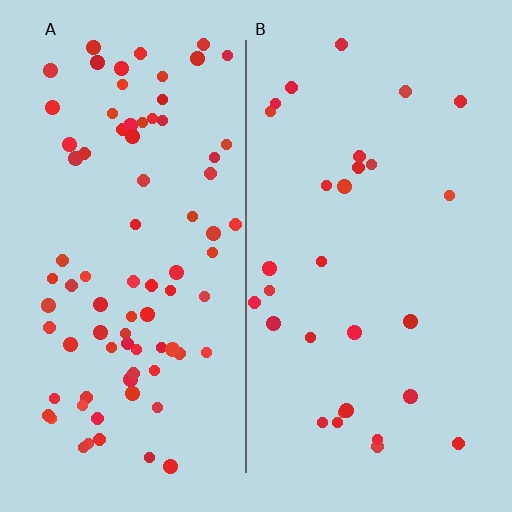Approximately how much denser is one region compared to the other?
Approximately 2.8× — region A over region B.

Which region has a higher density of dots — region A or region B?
A (the left).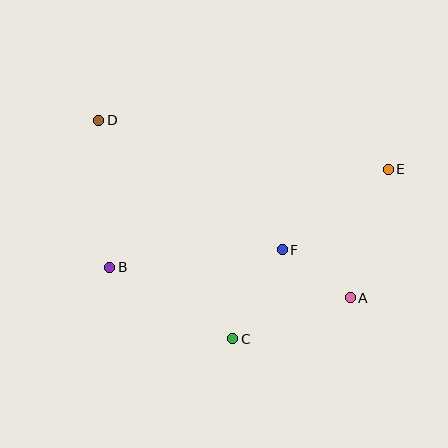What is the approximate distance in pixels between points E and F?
The distance between E and F is approximately 133 pixels.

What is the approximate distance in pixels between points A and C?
The distance between A and C is approximately 125 pixels.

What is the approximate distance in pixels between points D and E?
The distance between D and E is approximately 294 pixels.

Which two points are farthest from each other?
Points A and D are farthest from each other.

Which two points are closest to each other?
Points A and F are closest to each other.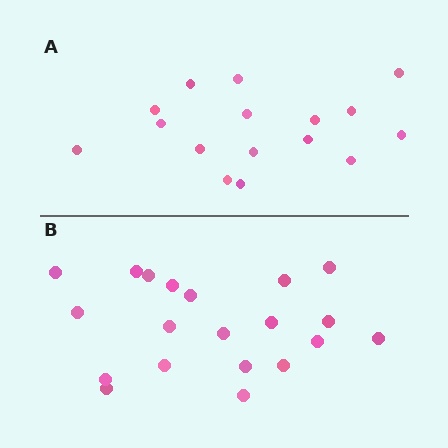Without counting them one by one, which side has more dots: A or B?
Region B (the bottom region) has more dots.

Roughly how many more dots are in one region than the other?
Region B has about 4 more dots than region A.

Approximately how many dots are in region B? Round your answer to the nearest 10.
About 20 dots.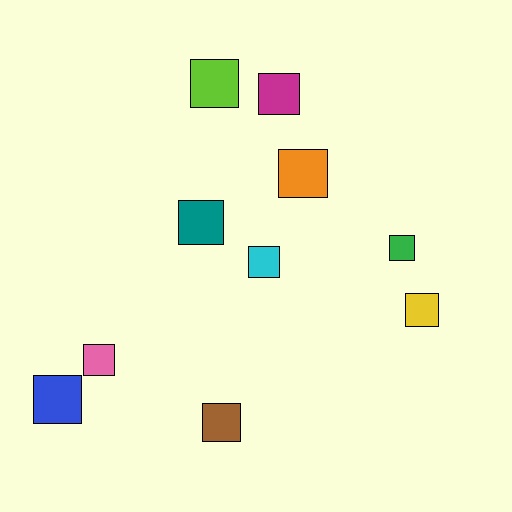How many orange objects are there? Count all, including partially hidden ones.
There is 1 orange object.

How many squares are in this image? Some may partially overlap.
There are 10 squares.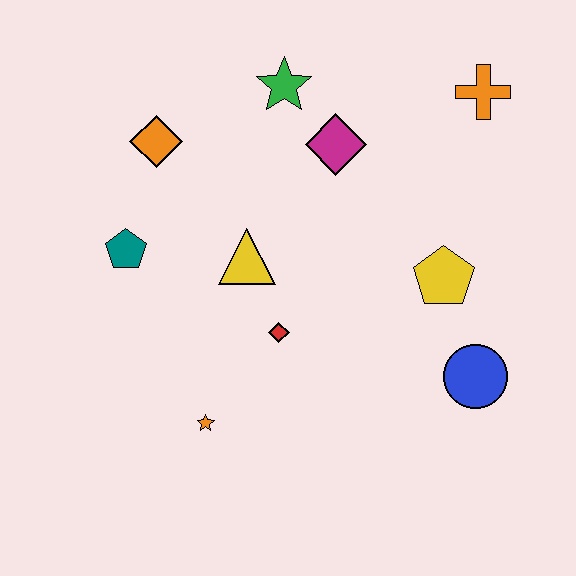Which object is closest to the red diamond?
The yellow triangle is closest to the red diamond.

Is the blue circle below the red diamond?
Yes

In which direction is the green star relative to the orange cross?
The green star is to the left of the orange cross.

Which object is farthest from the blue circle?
The orange diamond is farthest from the blue circle.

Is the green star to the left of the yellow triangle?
No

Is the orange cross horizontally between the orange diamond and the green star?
No